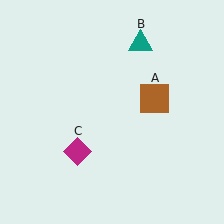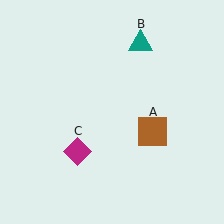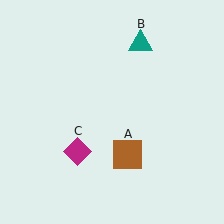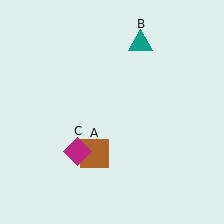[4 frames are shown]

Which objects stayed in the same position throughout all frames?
Teal triangle (object B) and magenta diamond (object C) remained stationary.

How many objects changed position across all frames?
1 object changed position: brown square (object A).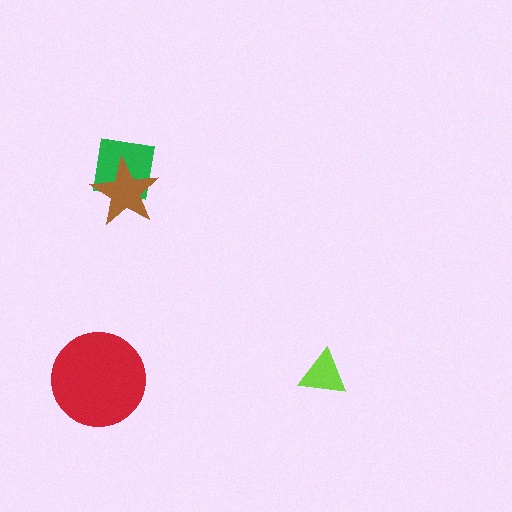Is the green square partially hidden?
Yes, it is partially covered by another shape.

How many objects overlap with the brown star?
1 object overlaps with the brown star.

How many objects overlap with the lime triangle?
0 objects overlap with the lime triangle.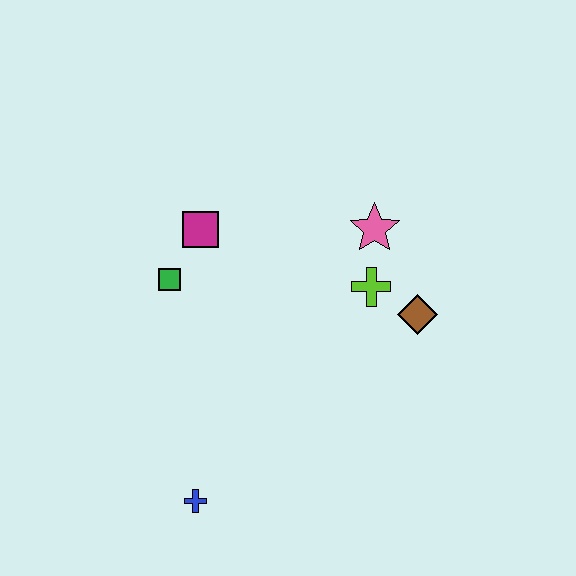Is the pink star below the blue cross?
No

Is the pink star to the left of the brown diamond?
Yes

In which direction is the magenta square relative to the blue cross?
The magenta square is above the blue cross.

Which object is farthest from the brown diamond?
The blue cross is farthest from the brown diamond.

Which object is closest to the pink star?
The lime cross is closest to the pink star.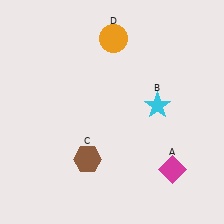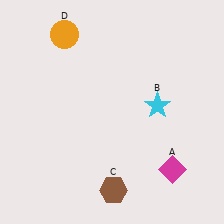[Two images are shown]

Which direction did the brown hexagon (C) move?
The brown hexagon (C) moved down.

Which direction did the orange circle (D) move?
The orange circle (D) moved left.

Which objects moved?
The objects that moved are: the brown hexagon (C), the orange circle (D).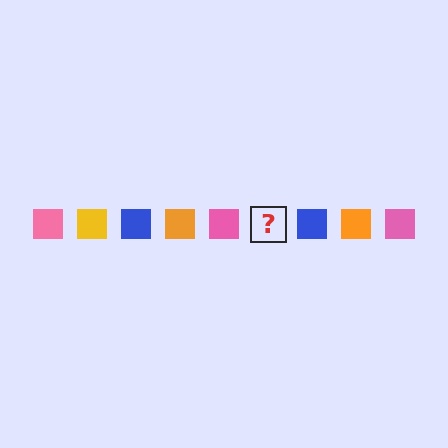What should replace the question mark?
The question mark should be replaced with a yellow square.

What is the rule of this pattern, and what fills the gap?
The rule is that the pattern cycles through pink, yellow, blue, orange squares. The gap should be filled with a yellow square.